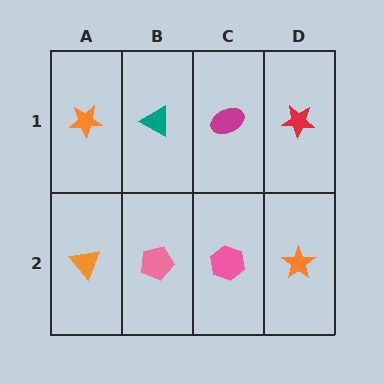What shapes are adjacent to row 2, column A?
An orange star (row 1, column A), a pink pentagon (row 2, column B).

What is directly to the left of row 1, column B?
An orange star.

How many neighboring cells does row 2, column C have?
3.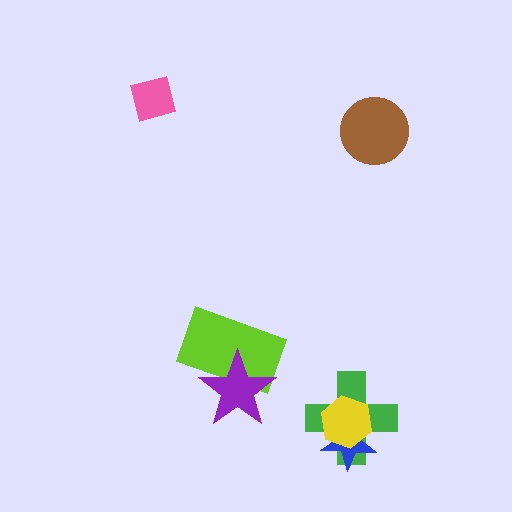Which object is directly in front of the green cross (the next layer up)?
The blue star is directly in front of the green cross.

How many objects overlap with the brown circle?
0 objects overlap with the brown circle.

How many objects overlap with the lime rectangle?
1 object overlaps with the lime rectangle.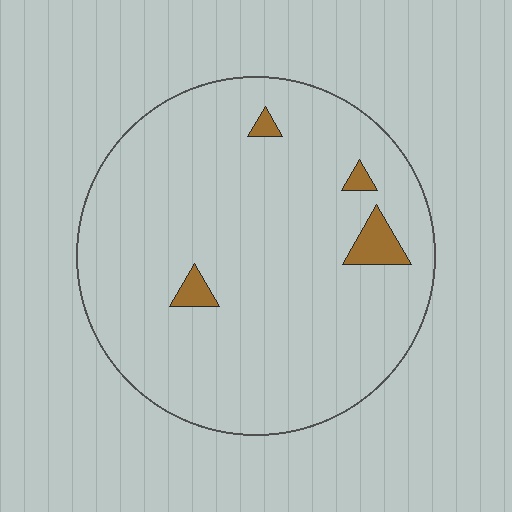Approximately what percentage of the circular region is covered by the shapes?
Approximately 5%.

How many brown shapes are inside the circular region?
4.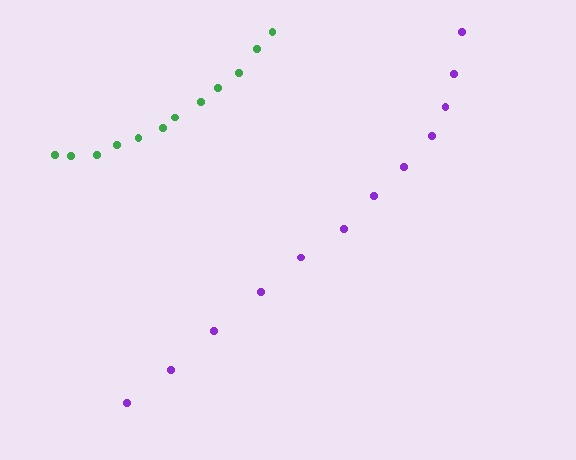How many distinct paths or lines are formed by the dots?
There are 2 distinct paths.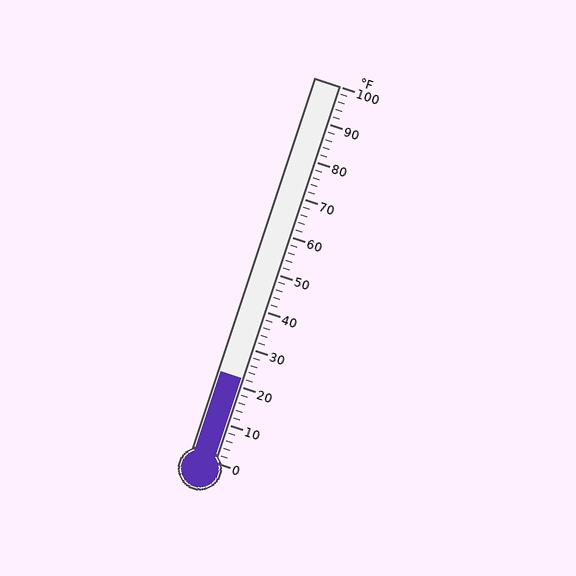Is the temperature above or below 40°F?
The temperature is below 40°F.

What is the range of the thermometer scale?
The thermometer scale ranges from 0°F to 100°F.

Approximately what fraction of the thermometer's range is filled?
The thermometer is filled to approximately 20% of its range.